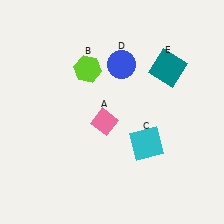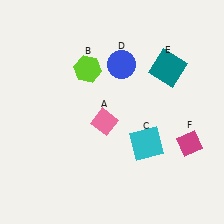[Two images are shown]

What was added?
A magenta diamond (F) was added in Image 2.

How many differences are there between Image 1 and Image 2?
There is 1 difference between the two images.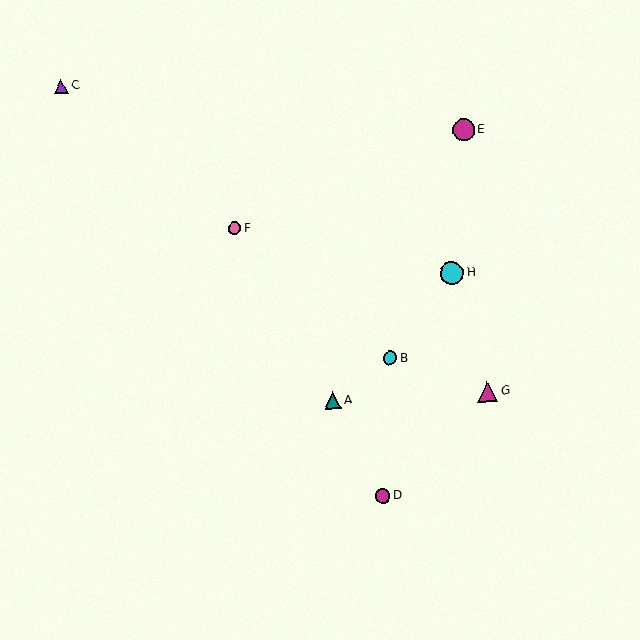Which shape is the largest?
The cyan circle (labeled H) is the largest.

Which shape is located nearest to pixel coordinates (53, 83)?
The purple triangle (labeled C) at (61, 87) is nearest to that location.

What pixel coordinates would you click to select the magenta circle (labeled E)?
Click at (464, 130) to select the magenta circle E.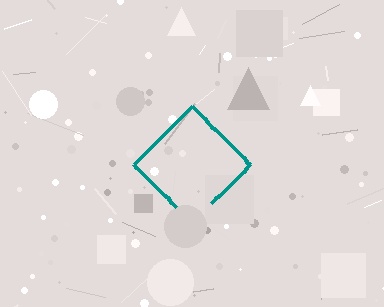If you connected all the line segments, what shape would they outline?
They would outline a diamond.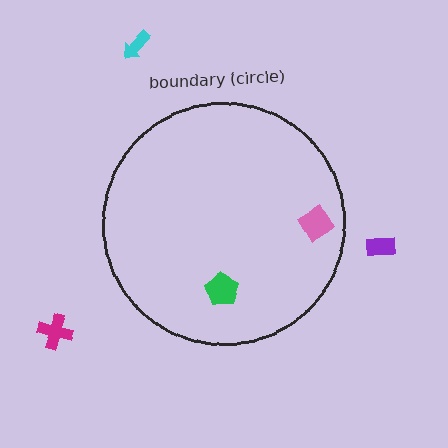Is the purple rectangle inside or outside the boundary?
Outside.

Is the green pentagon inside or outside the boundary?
Inside.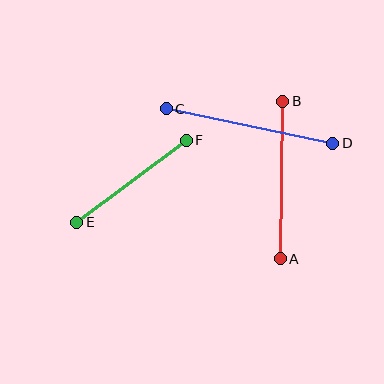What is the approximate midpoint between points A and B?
The midpoint is at approximately (281, 180) pixels.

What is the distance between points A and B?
The distance is approximately 157 pixels.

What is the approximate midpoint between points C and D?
The midpoint is at approximately (249, 126) pixels.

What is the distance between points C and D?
The distance is approximately 170 pixels.